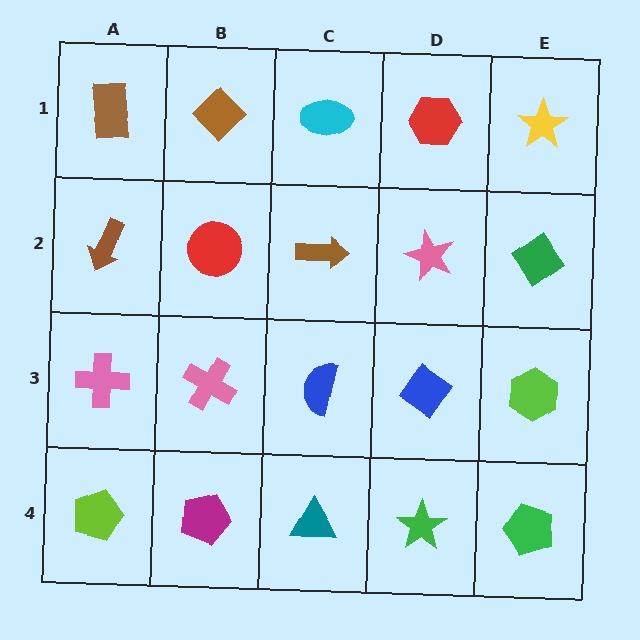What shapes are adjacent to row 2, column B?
A brown diamond (row 1, column B), a pink cross (row 3, column B), a brown arrow (row 2, column A), a brown arrow (row 2, column C).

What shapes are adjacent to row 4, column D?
A blue diamond (row 3, column D), a teal triangle (row 4, column C), a green pentagon (row 4, column E).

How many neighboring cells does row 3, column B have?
4.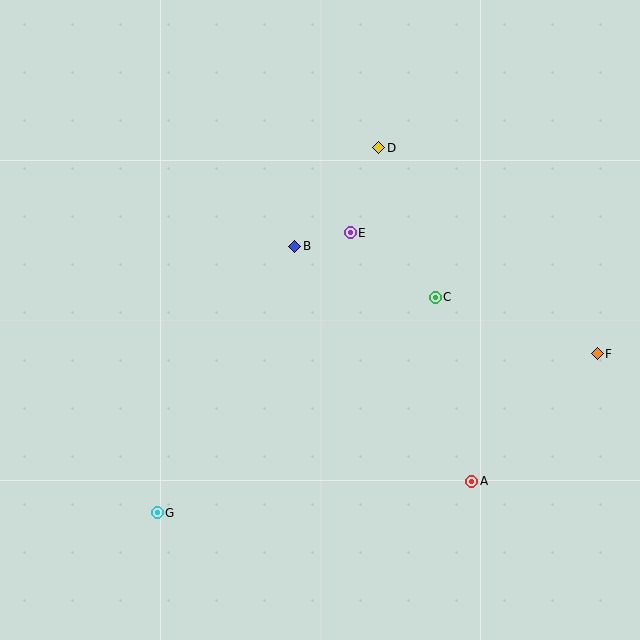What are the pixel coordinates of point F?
Point F is at (597, 354).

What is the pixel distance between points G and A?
The distance between G and A is 316 pixels.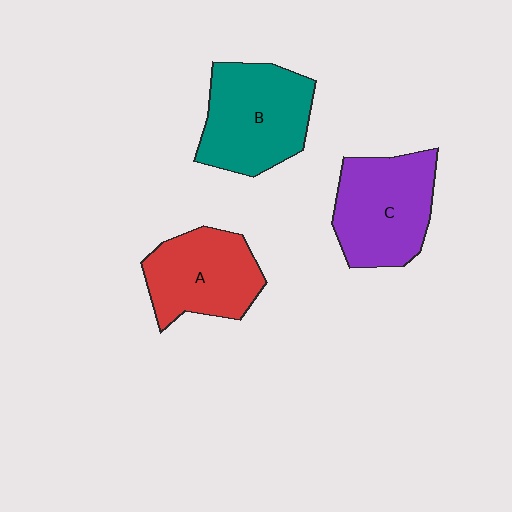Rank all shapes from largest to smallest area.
From largest to smallest: B (teal), C (purple), A (red).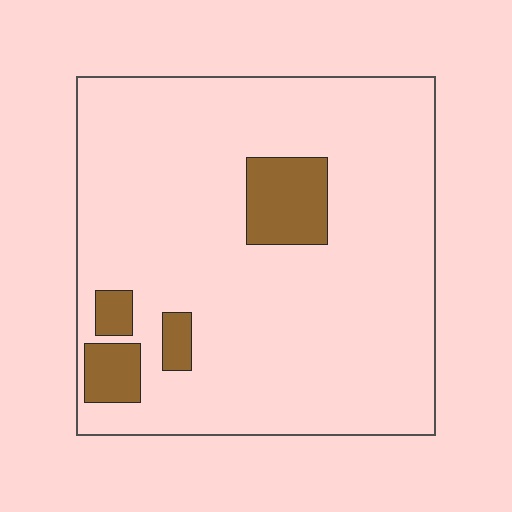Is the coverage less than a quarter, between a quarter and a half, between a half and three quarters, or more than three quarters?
Less than a quarter.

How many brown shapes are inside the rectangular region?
4.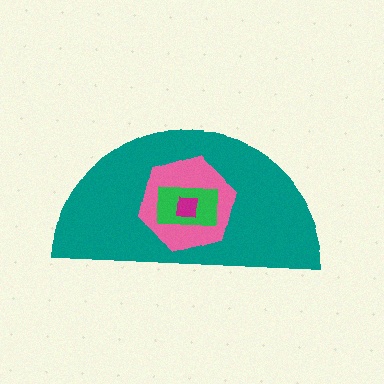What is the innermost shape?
The magenta square.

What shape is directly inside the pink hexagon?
The green rectangle.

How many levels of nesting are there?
4.